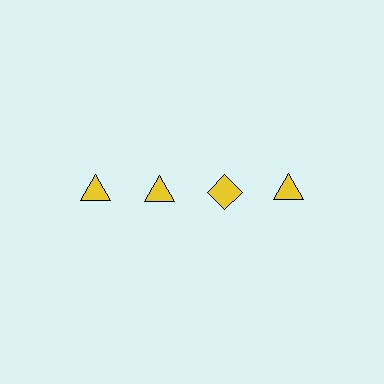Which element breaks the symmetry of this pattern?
The yellow diamond in the top row, center column breaks the symmetry. All other shapes are yellow triangles.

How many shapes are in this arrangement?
There are 4 shapes arranged in a grid pattern.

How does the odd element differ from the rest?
It has a different shape: diamond instead of triangle.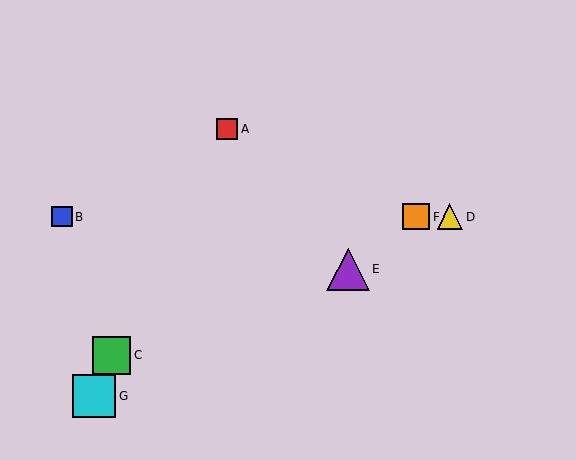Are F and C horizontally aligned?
No, F is at y≈217 and C is at y≈355.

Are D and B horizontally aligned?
Yes, both are at y≈217.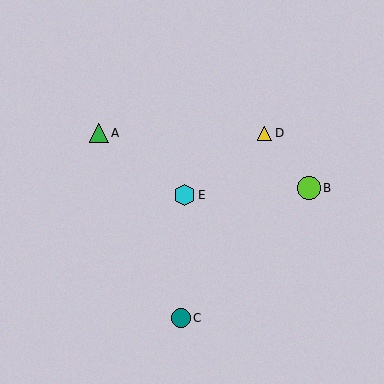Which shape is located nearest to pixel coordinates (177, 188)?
The cyan hexagon (labeled E) at (184, 195) is nearest to that location.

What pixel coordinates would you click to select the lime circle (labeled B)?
Click at (309, 188) to select the lime circle B.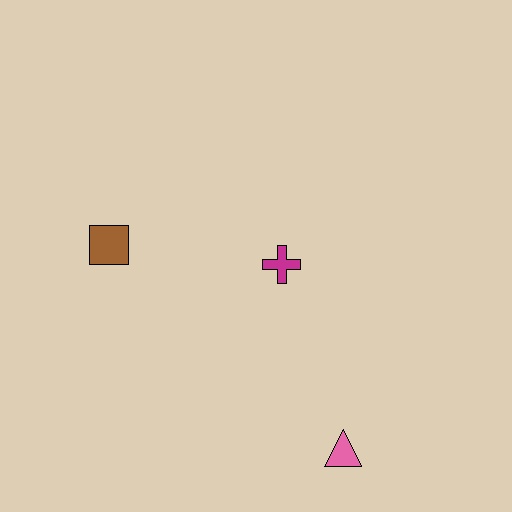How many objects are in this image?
There are 3 objects.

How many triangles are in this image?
There is 1 triangle.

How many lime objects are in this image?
There are no lime objects.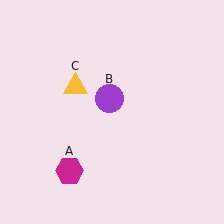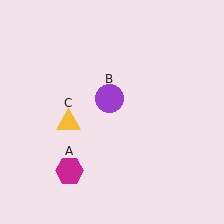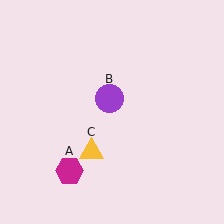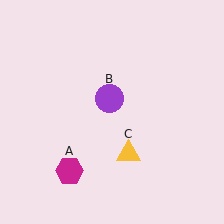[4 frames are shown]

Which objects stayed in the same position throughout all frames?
Magenta hexagon (object A) and purple circle (object B) remained stationary.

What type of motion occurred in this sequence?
The yellow triangle (object C) rotated counterclockwise around the center of the scene.